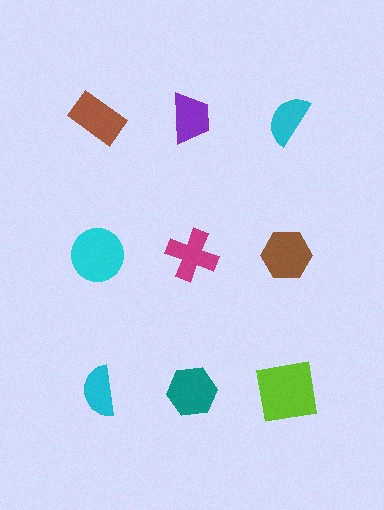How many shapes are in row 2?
3 shapes.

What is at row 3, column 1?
A cyan semicircle.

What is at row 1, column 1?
A brown rectangle.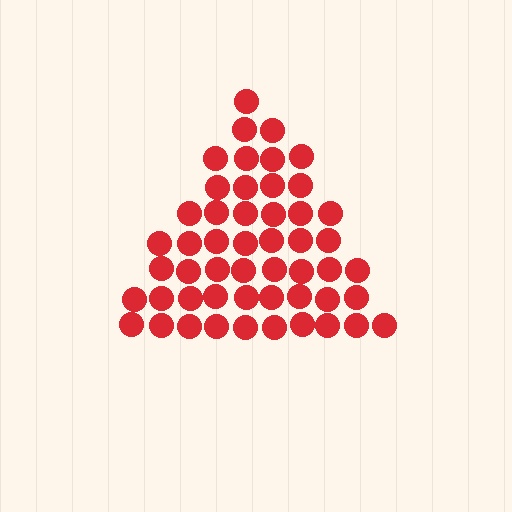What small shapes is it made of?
It is made of small circles.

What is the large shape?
The large shape is a triangle.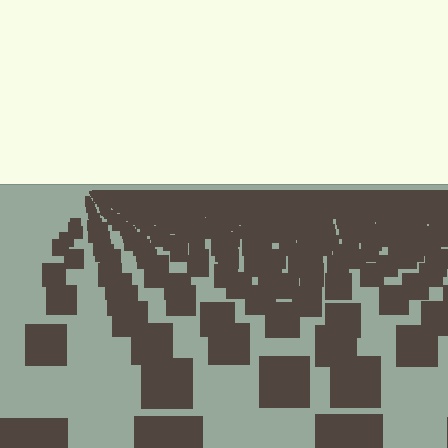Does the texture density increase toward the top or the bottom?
Density increases toward the top.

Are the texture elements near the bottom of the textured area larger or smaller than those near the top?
Larger. Near the bottom, elements are closer to the viewer and appear at a bigger on-screen size.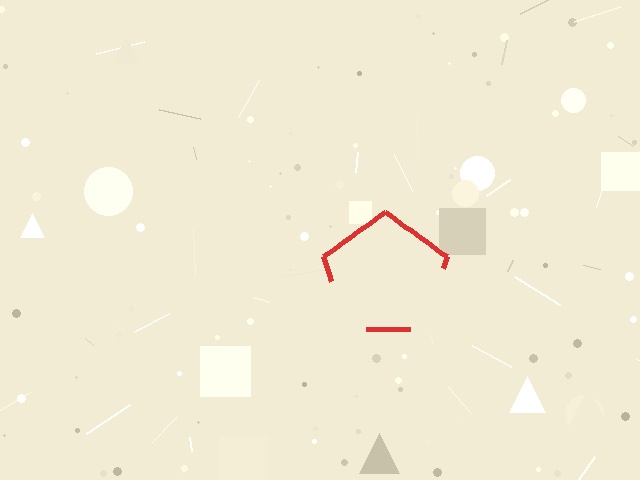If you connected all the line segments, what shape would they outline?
They would outline a pentagon.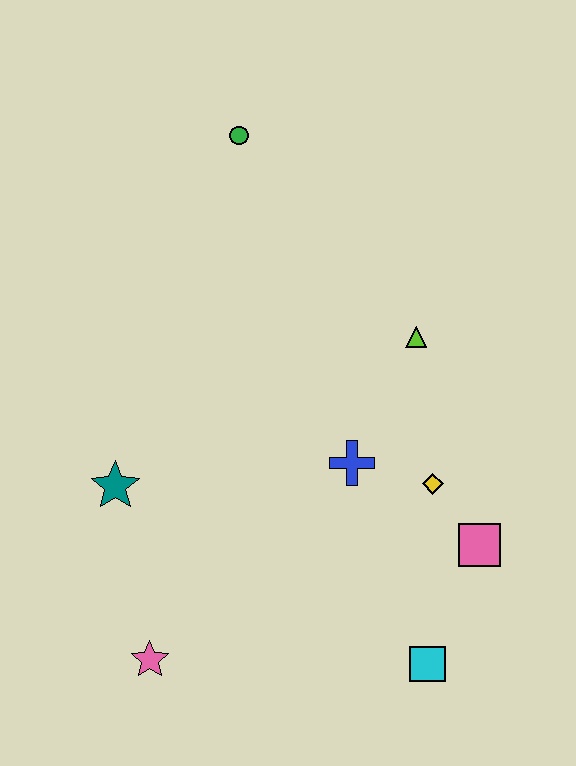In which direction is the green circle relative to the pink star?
The green circle is above the pink star.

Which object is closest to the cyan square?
The pink square is closest to the cyan square.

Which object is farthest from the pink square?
The green circle is farthest from the pink square.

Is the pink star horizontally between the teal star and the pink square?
Yes